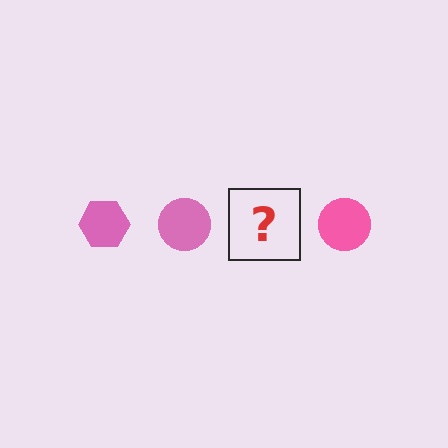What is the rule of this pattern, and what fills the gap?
The rule is that the pattern cycles through hexagon, circle shapes in pink. The gap should be filled with a pink hexagon.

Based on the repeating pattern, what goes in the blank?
The blank should be a pink hexagon.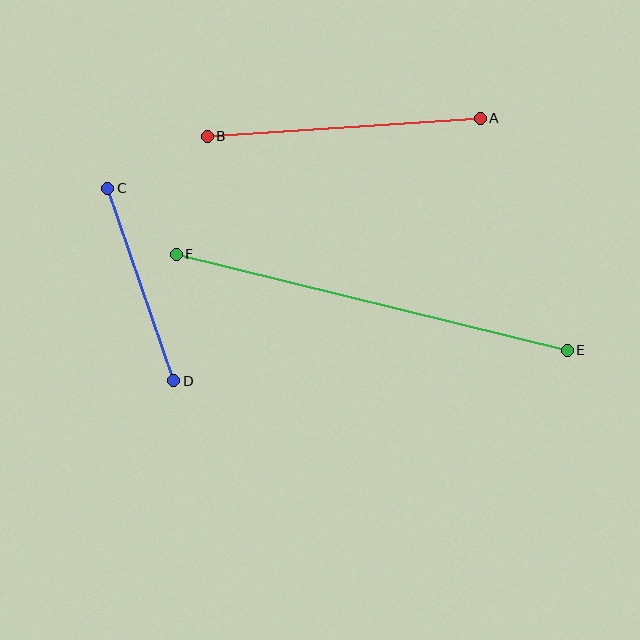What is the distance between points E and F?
The distance is approximately 403 pixels.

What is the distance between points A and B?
The distance is approximately 274 pixels.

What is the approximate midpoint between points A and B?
The midpoint is at approximately (344, 127) pixels.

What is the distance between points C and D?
The distance is approximately 204 pixels.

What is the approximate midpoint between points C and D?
The midpoint is at approximately (141, 284) pixels.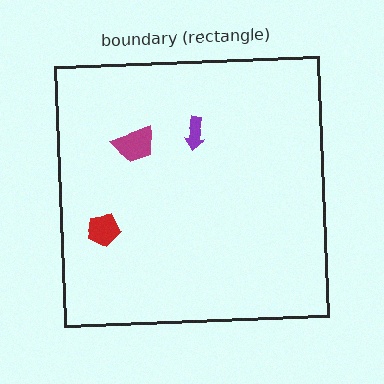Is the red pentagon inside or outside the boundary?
Inside.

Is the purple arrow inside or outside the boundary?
Inside.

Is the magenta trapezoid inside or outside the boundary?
Inside.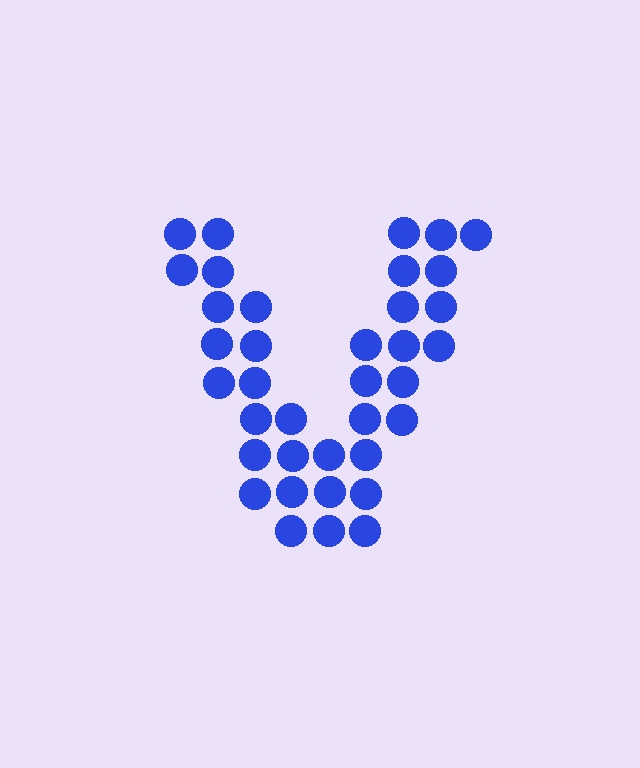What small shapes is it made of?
It is made of small circles.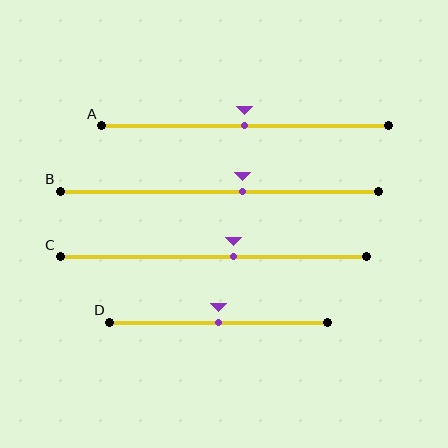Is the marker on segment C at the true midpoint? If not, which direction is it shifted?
No, the marker on segment C is shifted to the right by about 7% of the segment length.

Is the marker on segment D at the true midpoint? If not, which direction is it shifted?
Yes, the marker on segment D is at the true midpoint.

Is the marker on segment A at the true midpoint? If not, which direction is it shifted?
Yes, the marker on segment A is at the true midpoint.